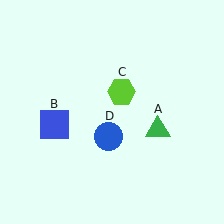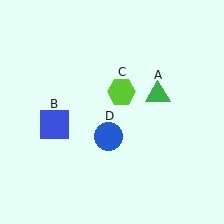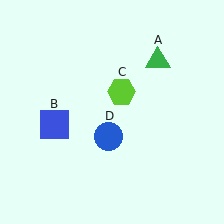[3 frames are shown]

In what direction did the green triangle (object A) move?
The green triangle (object A) moved up.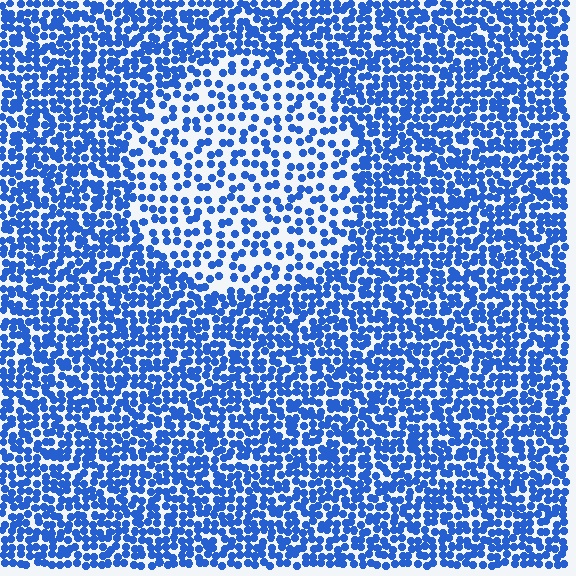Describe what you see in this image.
The image contains small blue elements arranged at two different densities. A circle-shaped region is visible where the elements are less densely packed than the surrounding area.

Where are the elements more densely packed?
The elements are more densely packed outside the circle boundary.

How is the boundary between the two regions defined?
The boundary is defined by a change in element density (approximately 1.9x ratio). All elements are the same color, size, and shape.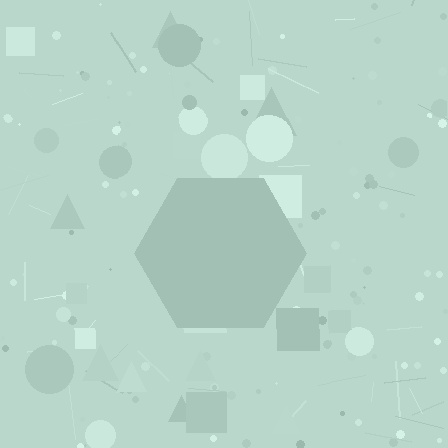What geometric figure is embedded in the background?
A hexagon is embedded in the background.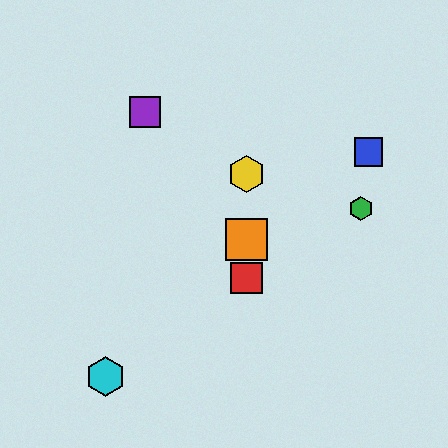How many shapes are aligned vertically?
3 shapes (the red square, the yellow hexagon, the orange square) are aligned vertically.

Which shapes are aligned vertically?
The red square, the yellow hexagon, the orange square are aligned vertically.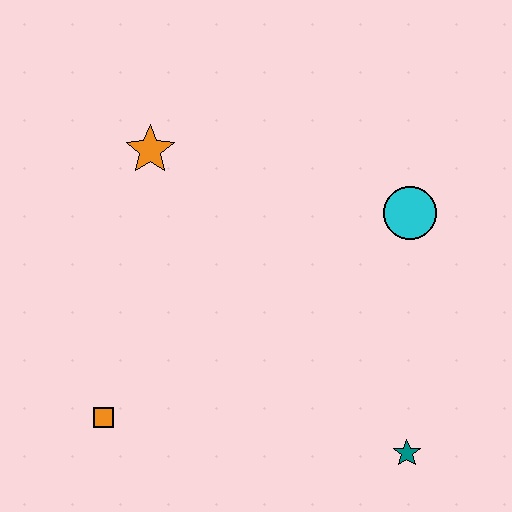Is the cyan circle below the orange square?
No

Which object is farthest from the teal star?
The orange star is farthest from the teal star.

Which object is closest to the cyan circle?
The teal star is closest to the cyan circle.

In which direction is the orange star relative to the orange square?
The orange star is above the orange square.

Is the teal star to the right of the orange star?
Yes